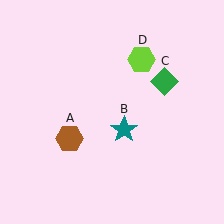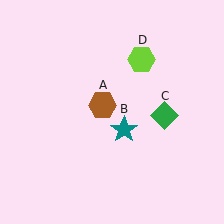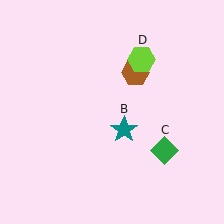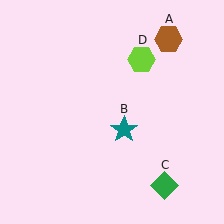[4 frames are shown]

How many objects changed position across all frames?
2 objects changed position: brown hexagon (object A), green diamond (object C).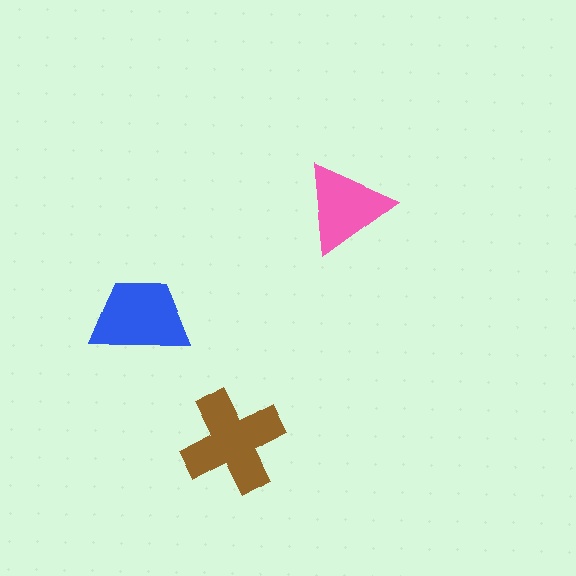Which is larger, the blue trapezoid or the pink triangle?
The blue trapezoid.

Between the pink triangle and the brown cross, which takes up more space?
The brown cross.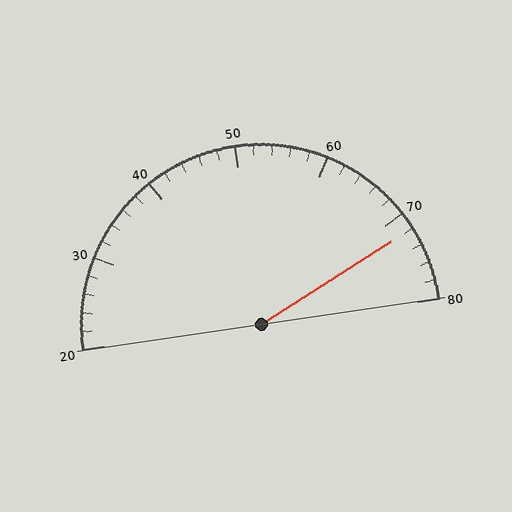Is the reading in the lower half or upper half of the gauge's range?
The reading is in the upper half of the range (20 to 80).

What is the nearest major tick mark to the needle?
The nearest major tick mark is 70.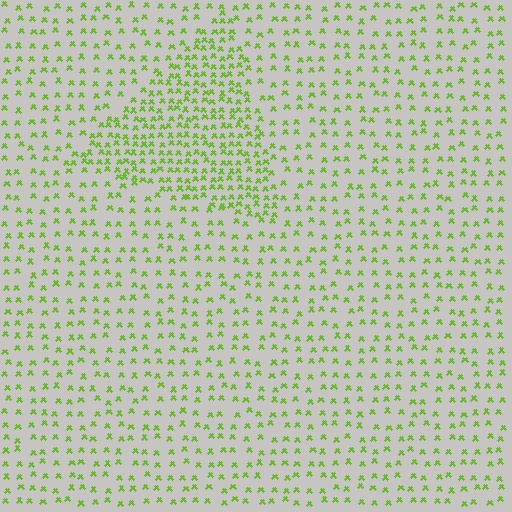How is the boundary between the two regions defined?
The boundary is defined by a change in element density (approximately 2.1x ratio). All elements are the same color, size, and shape.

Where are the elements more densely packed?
The elements are more densely packed inside the triangle boundary.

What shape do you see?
I see a triangle.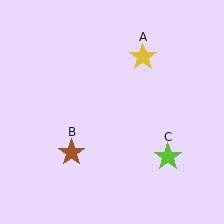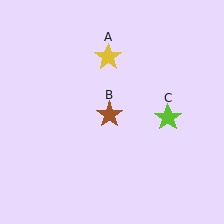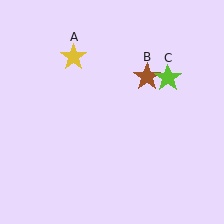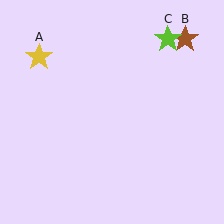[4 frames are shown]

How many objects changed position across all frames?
3 objects changed position: yellow star (object A), brown star (object B), lime star (object C).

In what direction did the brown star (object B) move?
The brown star (object B) moved up and to the right.